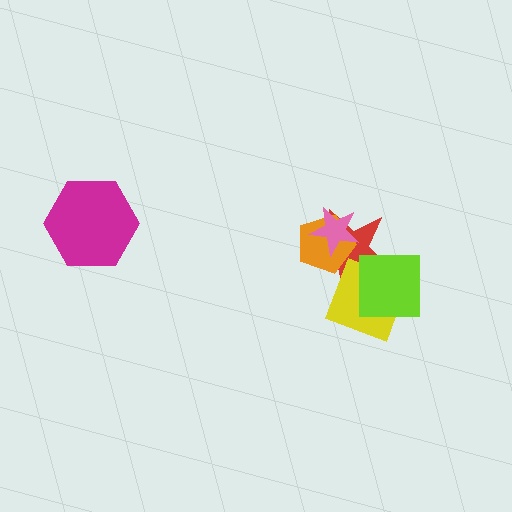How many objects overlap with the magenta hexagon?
0 objects overlap with the magenta hexagon.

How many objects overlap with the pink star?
2 objects overlap with the pink star.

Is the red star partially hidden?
Yes, it is partially covered by another shape.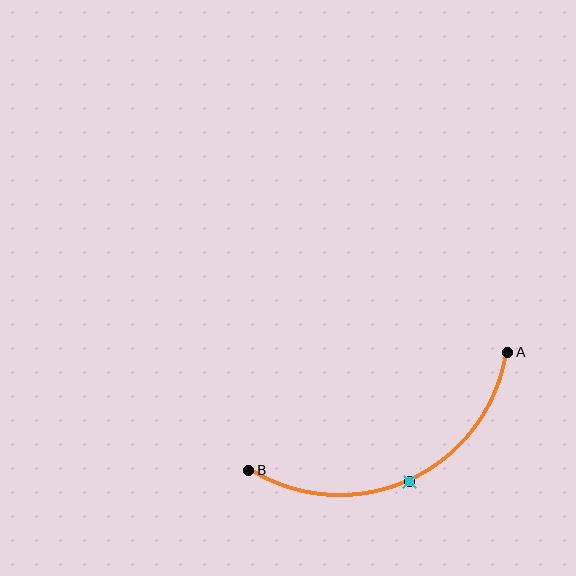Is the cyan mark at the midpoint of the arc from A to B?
Yes. The cyan mark lies on the arc at equal arc-length from both A and B — it is the arc midpoint.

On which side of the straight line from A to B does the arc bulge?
The arc bulges below the straight line connecting A and B.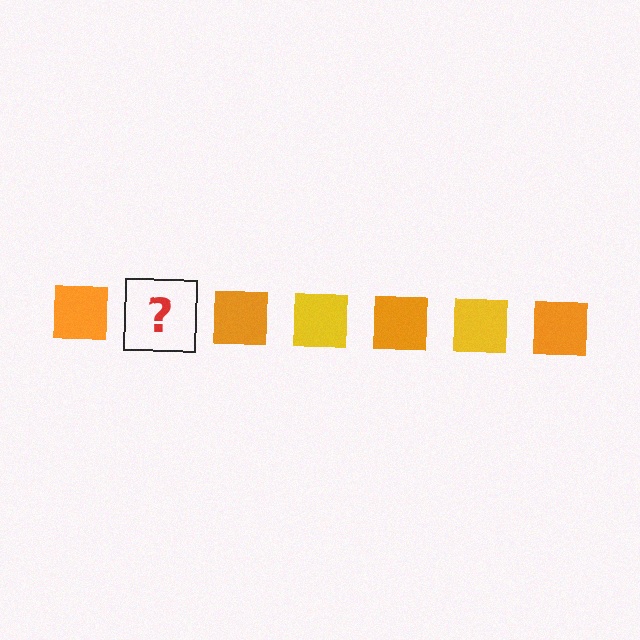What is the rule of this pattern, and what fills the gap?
The rule is that the pattern cycles through orange, yellow squares. The gap should be filled with a yellow square.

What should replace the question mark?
The question mark should be replaced with a yellow square.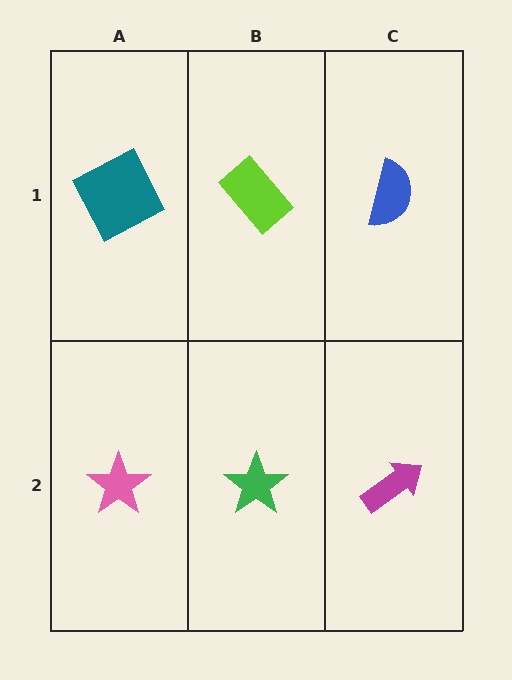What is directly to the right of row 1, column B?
A blue semicircle.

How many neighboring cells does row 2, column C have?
2.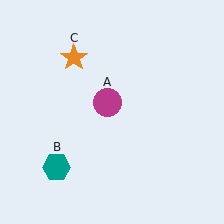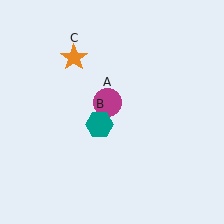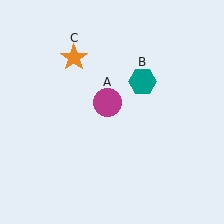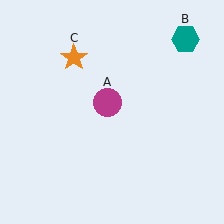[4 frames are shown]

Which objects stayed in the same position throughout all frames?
Magenta circle (object A) and orange star (object C) remained stationary.